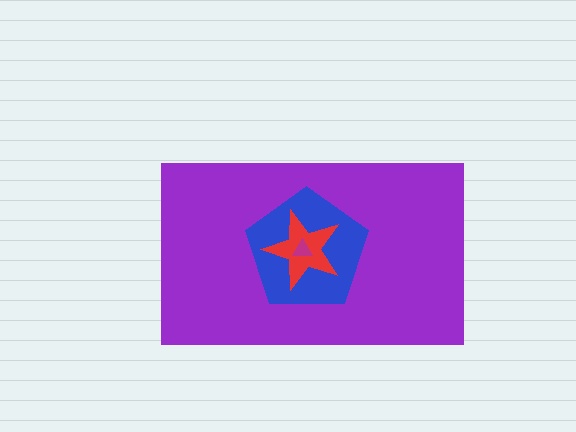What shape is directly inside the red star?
The magenta triangle.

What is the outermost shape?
The purple rectangle.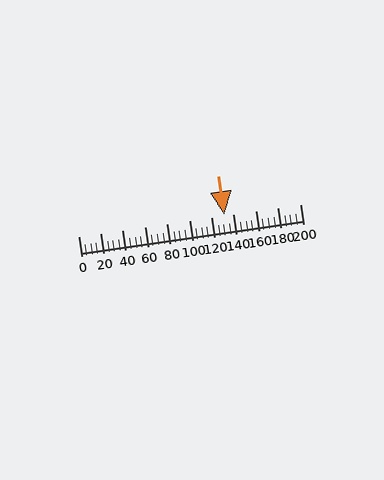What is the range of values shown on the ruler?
The ruler shows values from 0 to 200.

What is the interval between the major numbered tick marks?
The major tick marks are spaced 20 units apart.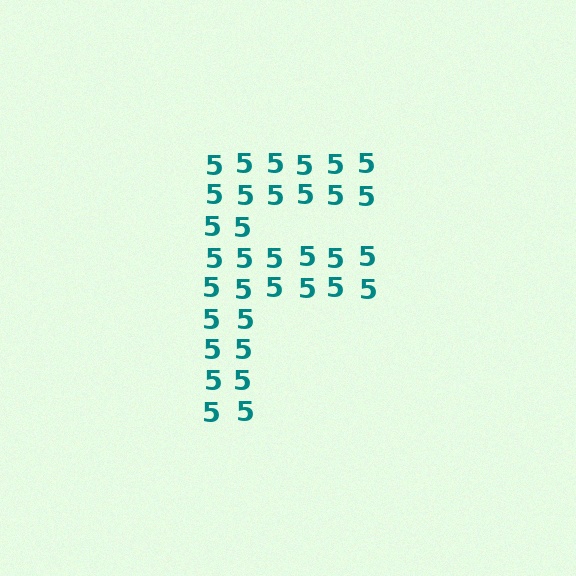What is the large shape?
The large shape is the letter F.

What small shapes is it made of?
It is made of small digit 5's.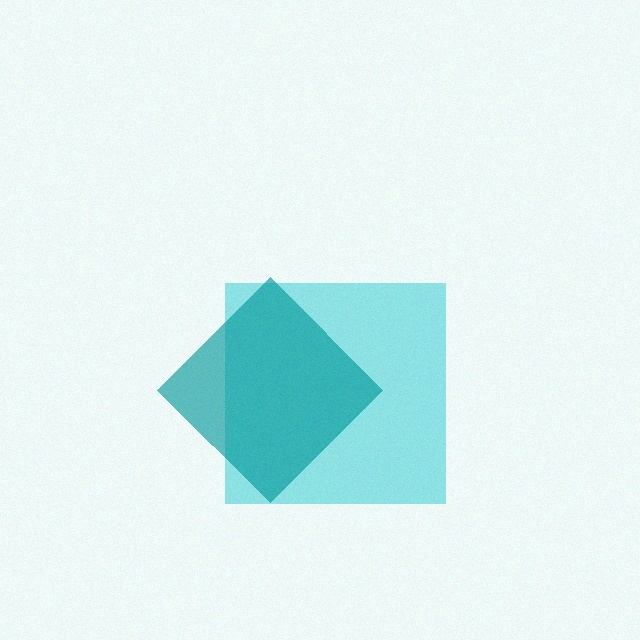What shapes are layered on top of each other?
The layered shapes are: a cyan square, a teal diamond.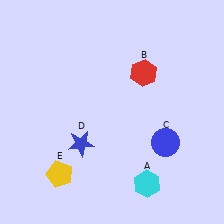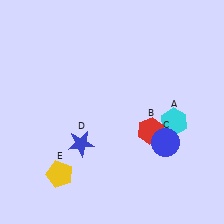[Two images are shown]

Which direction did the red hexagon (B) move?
The red hexagon (B) moved down.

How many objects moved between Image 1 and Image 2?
2 objects moved between the two images.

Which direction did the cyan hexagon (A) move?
The cyan hexagon (A) moved up.